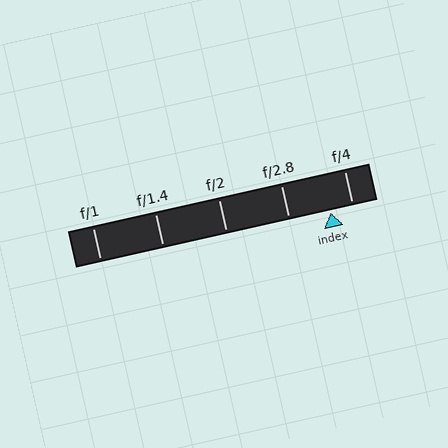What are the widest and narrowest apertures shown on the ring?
The widest aperture shown is f/1 and the narrowest is f/4.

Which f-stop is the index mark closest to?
The index mark is closest to f/4.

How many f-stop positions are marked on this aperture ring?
There are 5 f-stop positions marked.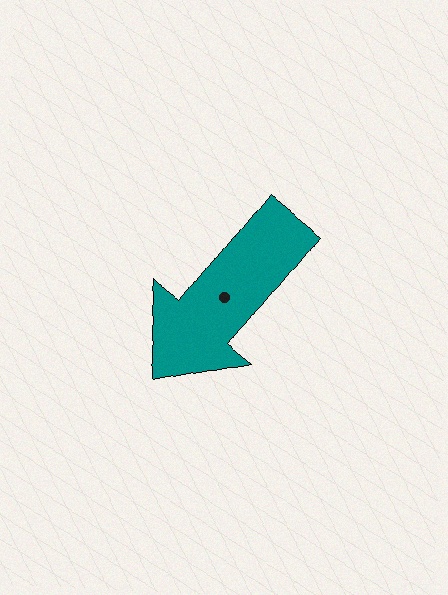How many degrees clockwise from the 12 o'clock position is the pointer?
Approximately 219 degrees.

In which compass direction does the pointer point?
Southwest.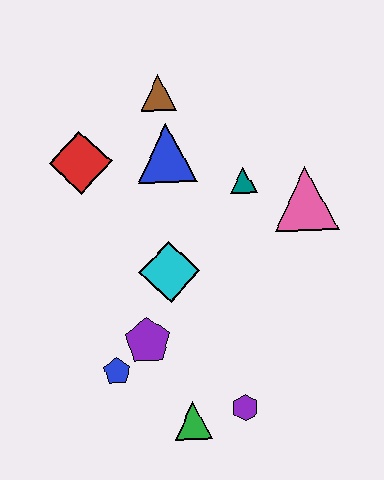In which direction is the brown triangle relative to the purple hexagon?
The brown triangle is above the purple hexagon.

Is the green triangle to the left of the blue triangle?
No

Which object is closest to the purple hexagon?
The green triangle is closest to the purple hexagon.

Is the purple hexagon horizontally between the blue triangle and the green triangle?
No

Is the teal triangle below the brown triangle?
Yes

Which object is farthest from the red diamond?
The purple hexagon is farthest from the red diamond.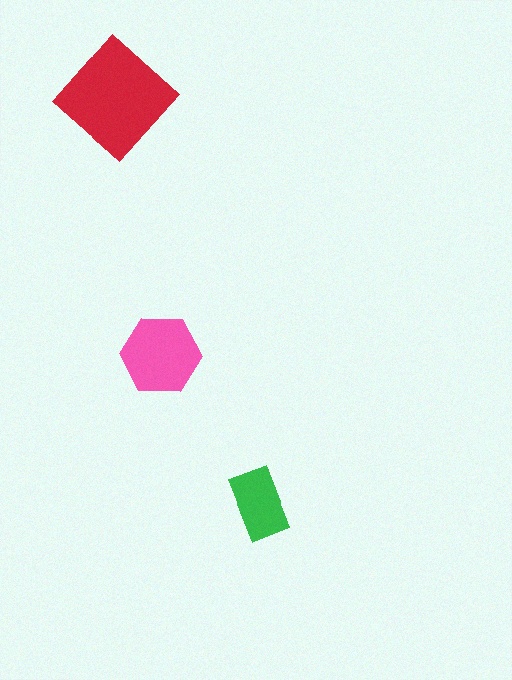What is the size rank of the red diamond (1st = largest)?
1st.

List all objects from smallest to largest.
The green rectangle, the pink hexagon, the red diamond.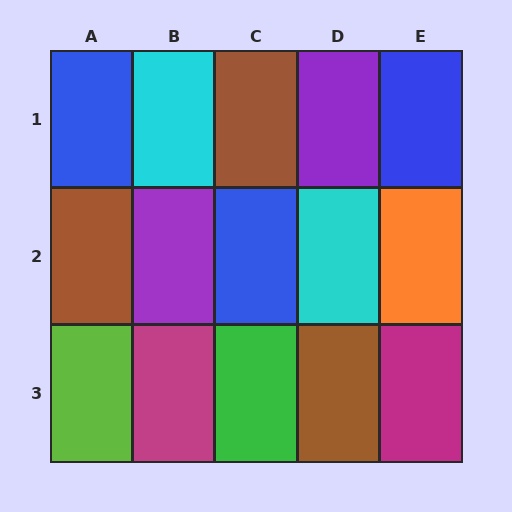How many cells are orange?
1 cell is orange.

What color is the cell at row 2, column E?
Orange.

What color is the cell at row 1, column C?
Brown.